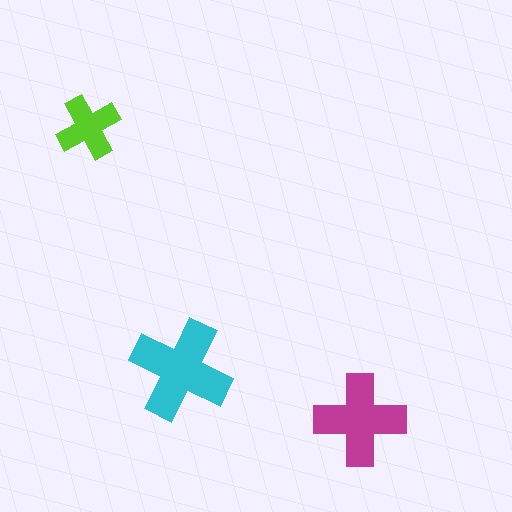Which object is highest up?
The lime cross is topmost.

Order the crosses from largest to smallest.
the cyan one, the magenta one, the lime one.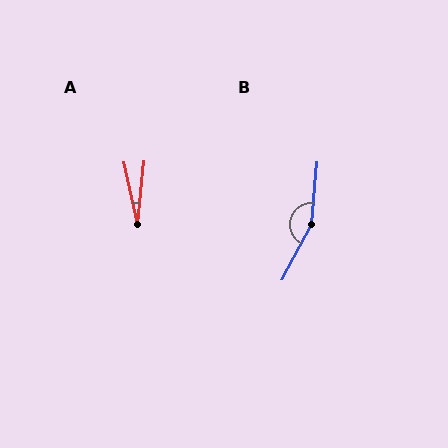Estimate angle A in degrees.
Approximately 18 degrees.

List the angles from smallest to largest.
A (18°), B (156°).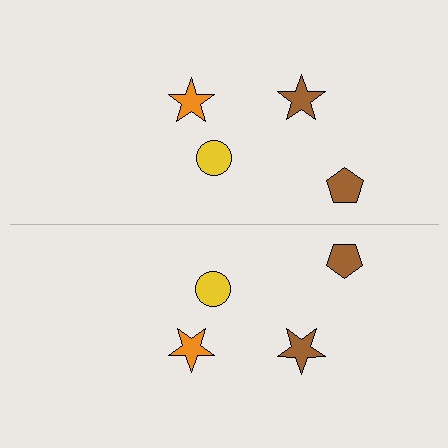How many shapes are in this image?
There are 8 shapes in this image.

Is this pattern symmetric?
Yes, this pattern has bilateral (reflection) symmetry.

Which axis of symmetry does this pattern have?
The pattern has a horizontal axis of symmetry running through the center of the image.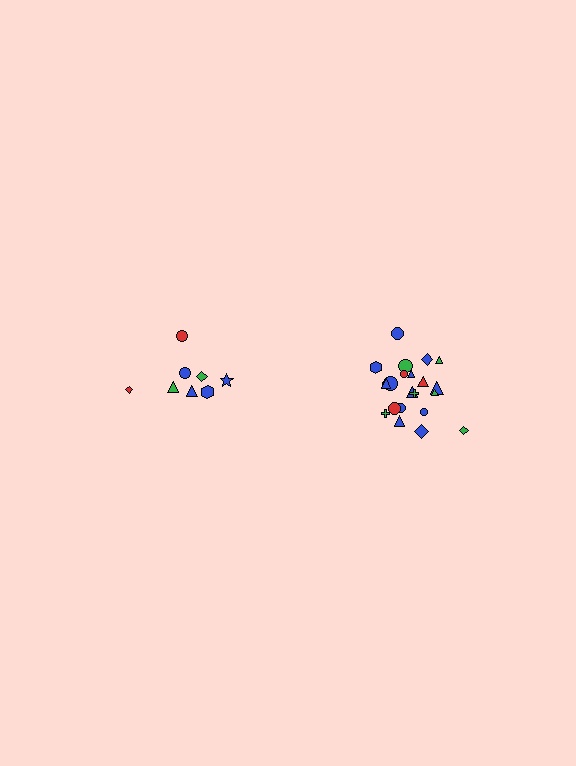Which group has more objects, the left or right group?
The right group.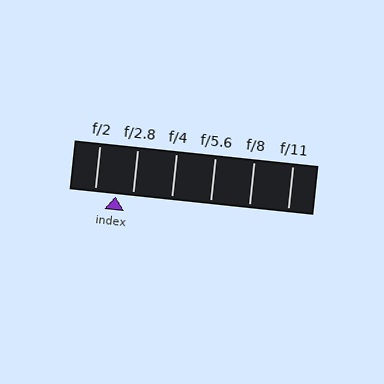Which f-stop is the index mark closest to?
The index mark is closest to f/2.8.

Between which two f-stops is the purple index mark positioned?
The index mark is between f/2 and f/2.8.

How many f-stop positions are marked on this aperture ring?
There are 6 f-stop positions marked.